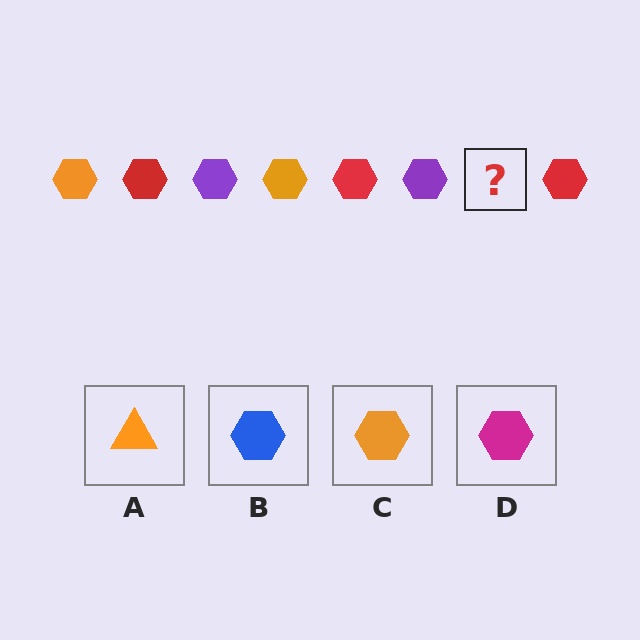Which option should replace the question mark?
Option C.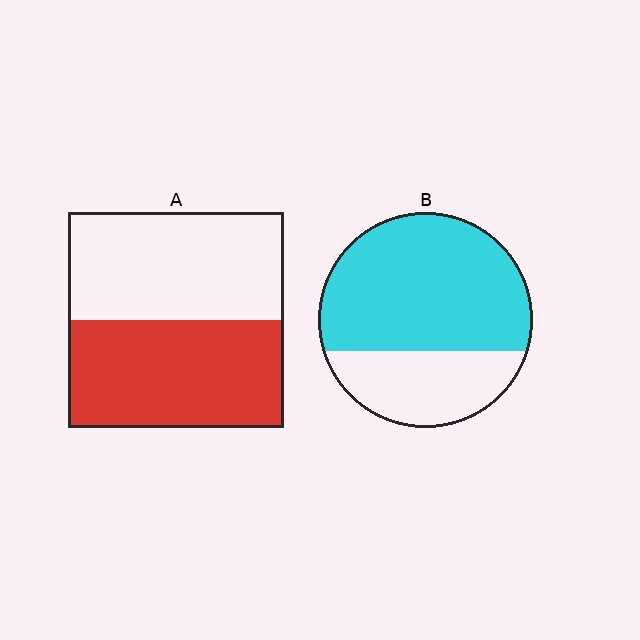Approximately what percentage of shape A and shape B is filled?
A is approximately 50% and B is approximately 70%.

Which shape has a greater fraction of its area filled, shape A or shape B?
Shape B.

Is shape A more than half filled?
Roughly half.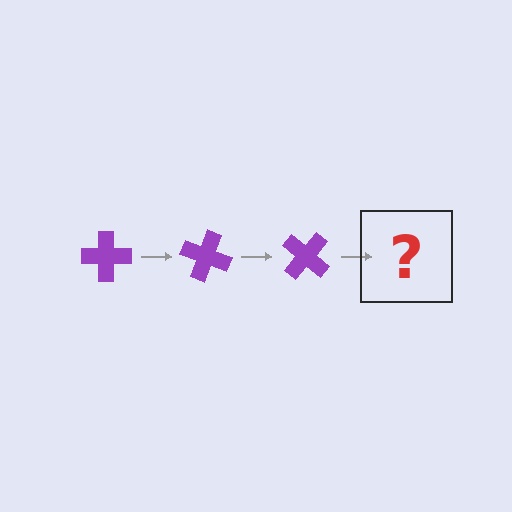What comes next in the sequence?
The next element should be a purple cross rotated 60 degrees.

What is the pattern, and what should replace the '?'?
The pattern is that the cross rotates 20 degrees each step. The '?' should be a purple cross rotated 60 degrees.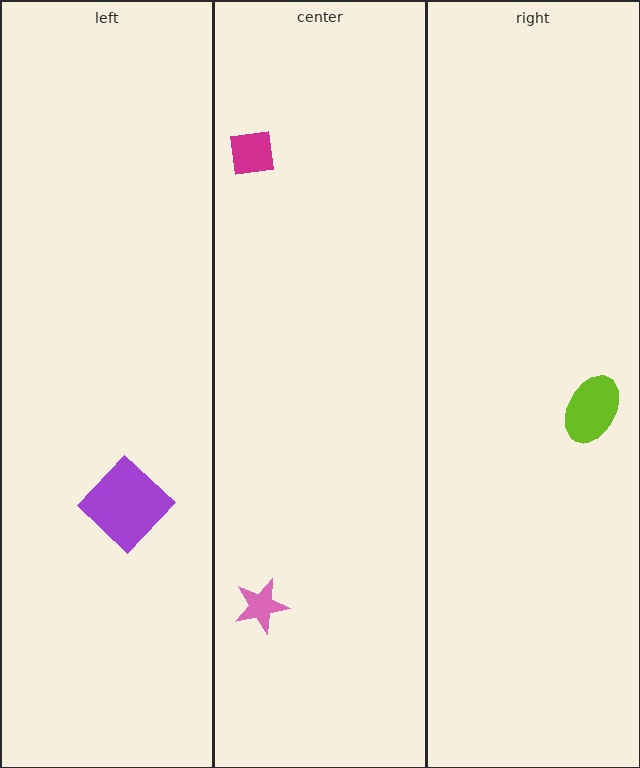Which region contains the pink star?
The center region.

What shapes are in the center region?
The pink star, the magenta square.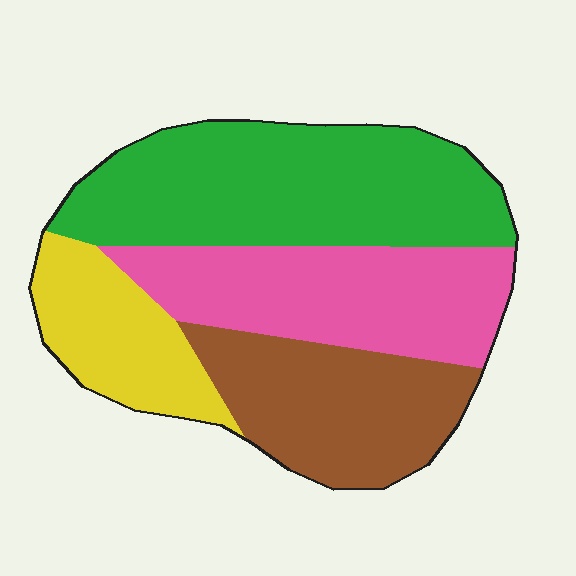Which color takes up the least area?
Yellow, at roughly 15%.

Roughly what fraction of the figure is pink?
Pink takes up about one quarter (1/4) of the figure.